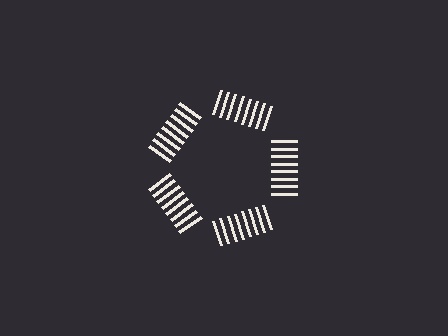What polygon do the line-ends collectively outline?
An illusory pentagon — the line segments terminate on its edges but no continuous stroke is drawn.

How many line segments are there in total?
40 — 8 along each of the 5 edges.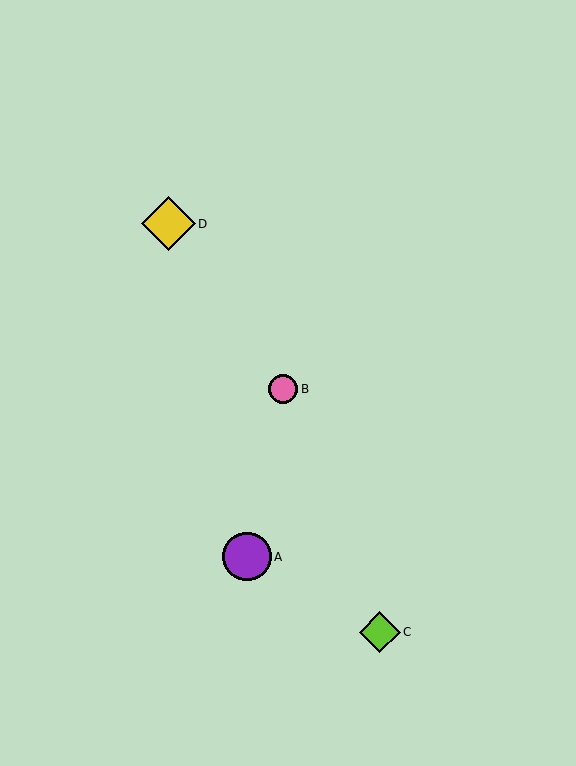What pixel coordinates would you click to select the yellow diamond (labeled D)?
Click at (168, 224) to select the yellow diamond D.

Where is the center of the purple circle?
The center of the purple circle is at (247, 557).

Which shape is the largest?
The yellow diamond (labeled D) is the largest.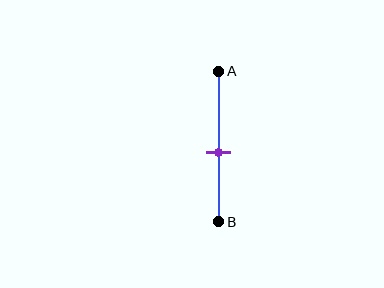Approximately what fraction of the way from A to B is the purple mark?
The purple mark is approximately 55% of the way from A to B.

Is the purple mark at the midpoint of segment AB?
No, the mark is at about 55% from A, not at the 50% midpoint.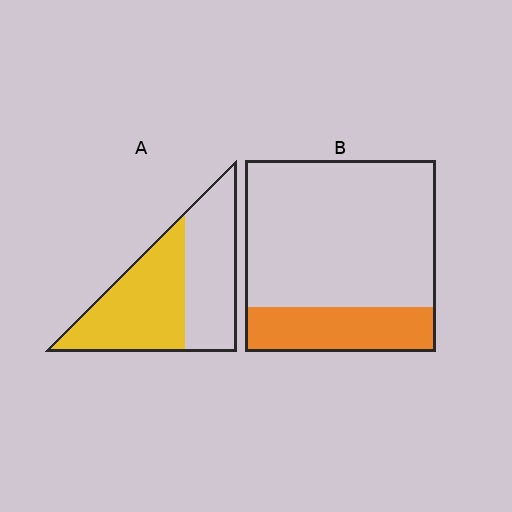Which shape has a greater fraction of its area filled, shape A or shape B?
Shape A.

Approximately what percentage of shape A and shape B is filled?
A is approximately 55% and B is approximately 25%.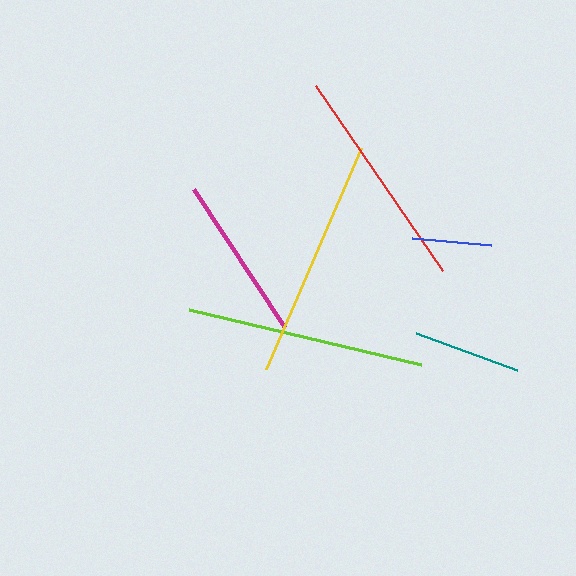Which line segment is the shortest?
The blue line is the shortest at approximately 80 pixels.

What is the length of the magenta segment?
The magenta segment is approximately 165 pixels long.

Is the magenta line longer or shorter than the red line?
The red line is longer than the magenta line.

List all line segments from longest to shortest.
From longest to shortest: yellow, lime, red, magenta, teal, blue.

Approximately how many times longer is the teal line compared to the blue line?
The teal line is approximately 1.4 times the length of the blue line.